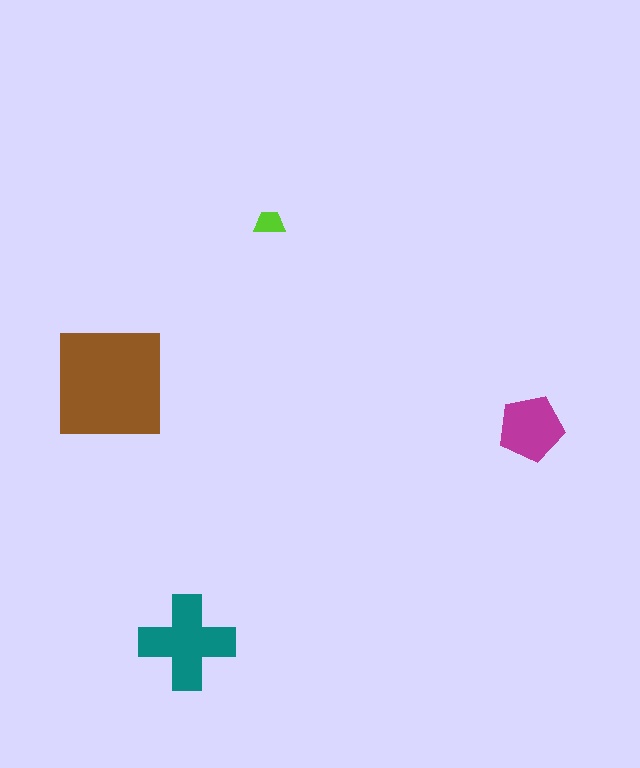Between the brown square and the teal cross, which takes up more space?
The brown square.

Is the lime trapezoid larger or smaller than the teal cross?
Smaller.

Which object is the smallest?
The lime trapezoid.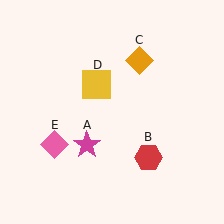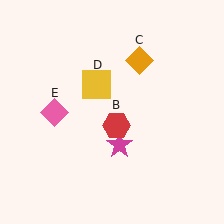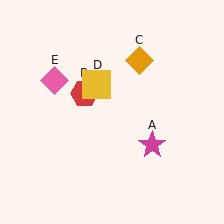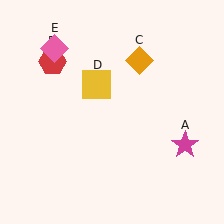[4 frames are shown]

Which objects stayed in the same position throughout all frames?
Orange diamond (object C) and yellow square (object D) remained stationary.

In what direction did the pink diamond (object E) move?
The pink diamond (object E) moved up.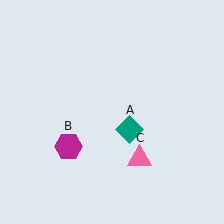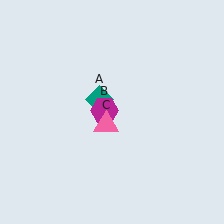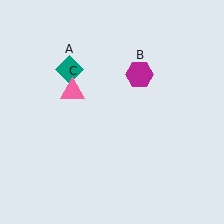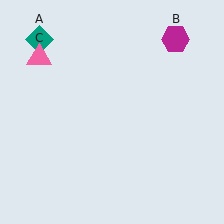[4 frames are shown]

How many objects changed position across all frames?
3 objects changed position: teal diamond (object A), magenta hexagon (object B), pink triangle (object C).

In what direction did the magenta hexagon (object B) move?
The magenta hexagon (object B) moved up and to the right.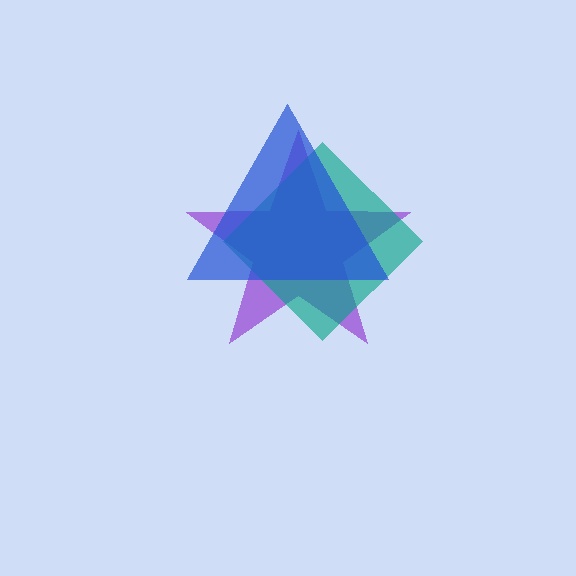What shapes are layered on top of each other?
The layered shapes are: a purple star, a teal diamond, a blue triangle.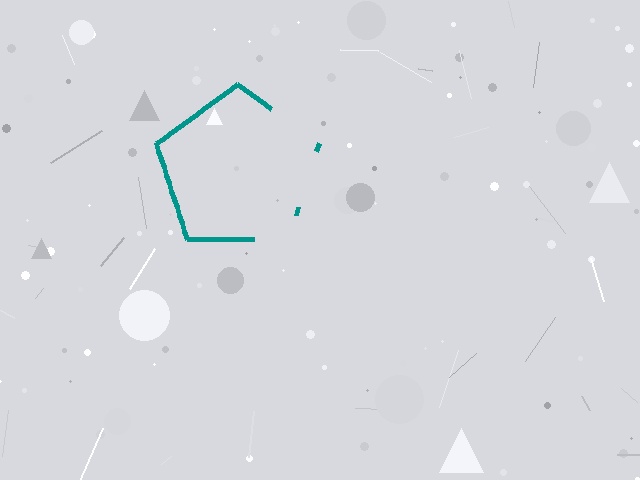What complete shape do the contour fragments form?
The contour fragments form a pentagon.